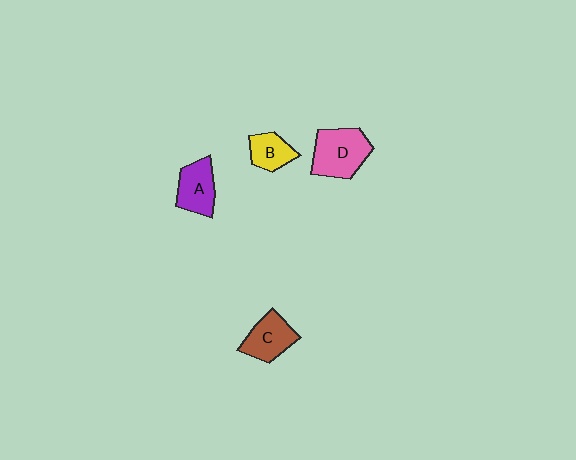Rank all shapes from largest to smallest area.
From largest to smallest: D (pink), C (brown), A (purple), B (yellow).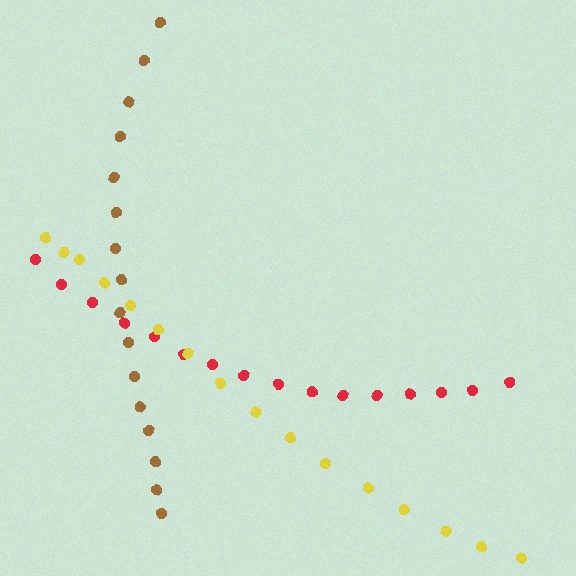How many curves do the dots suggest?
There are 3 distinct paths.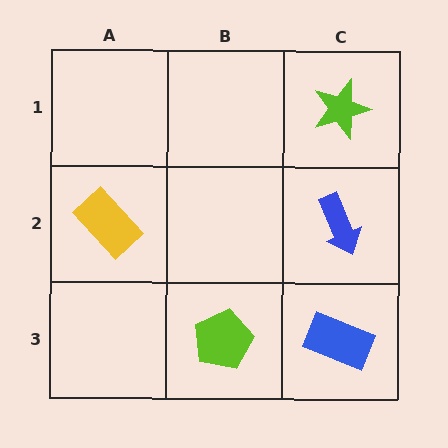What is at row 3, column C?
A blue rectangle.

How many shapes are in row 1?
1 shape.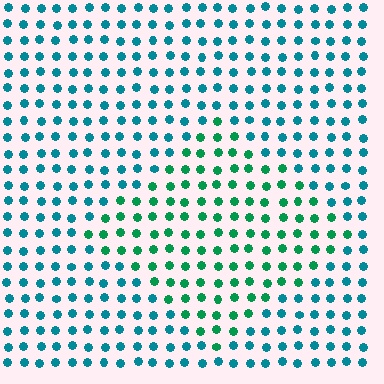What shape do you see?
I see a diamond.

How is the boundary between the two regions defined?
The boundary is defined purely by a slight shift in hue (about 36 degrees). Spacing, size, and orientation are identical on both sides.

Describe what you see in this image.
The image is filled with small teal elements in a uniform arrangement. A diamond-shaped region is visible where the elements are tinted to a slightly different hue, forming a subtle color boundary.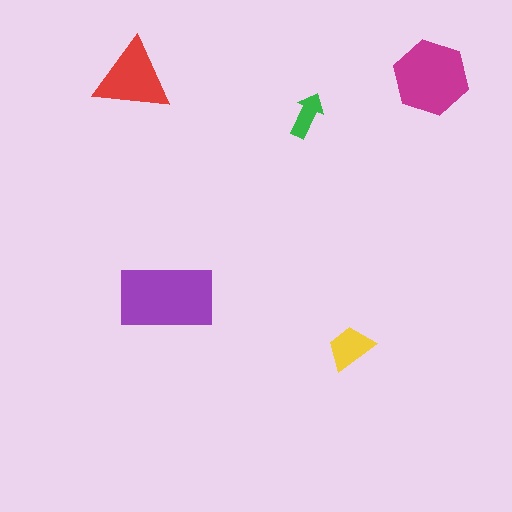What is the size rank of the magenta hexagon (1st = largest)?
2nd.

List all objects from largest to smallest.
The purple rectangle, the magenta hexagon, the red triangle, the yellow trapezoid, the green arrow.